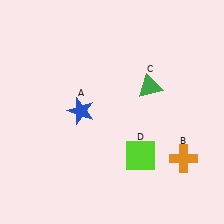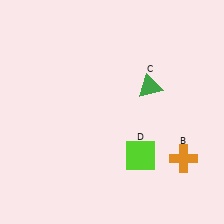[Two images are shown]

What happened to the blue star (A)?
The blue star (A) was removed in Image 2. It was in the top-left area of Image 1.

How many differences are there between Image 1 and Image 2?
There is 1 difference between the two images.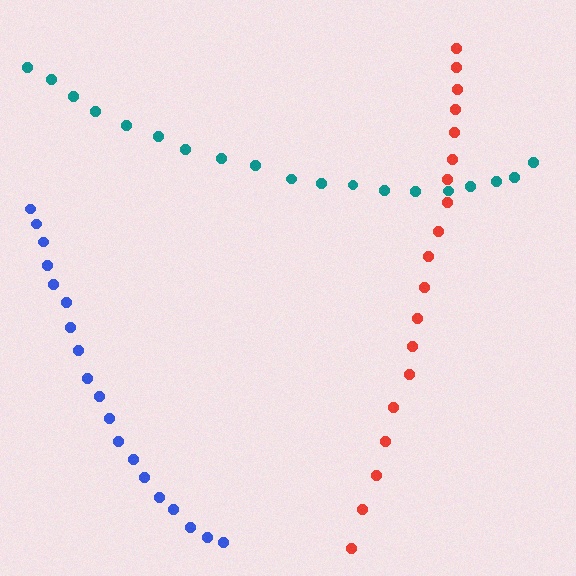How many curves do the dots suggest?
There are 3 distinct paths.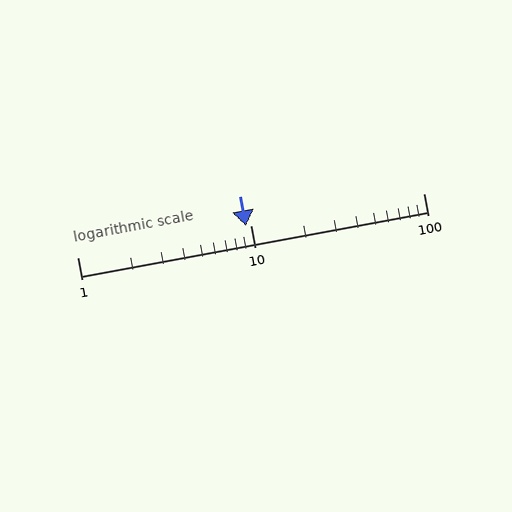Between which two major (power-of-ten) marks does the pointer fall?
The pointer is between 1 and 10.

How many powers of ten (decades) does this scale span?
The scale spans 2 decades, from 1 to 100.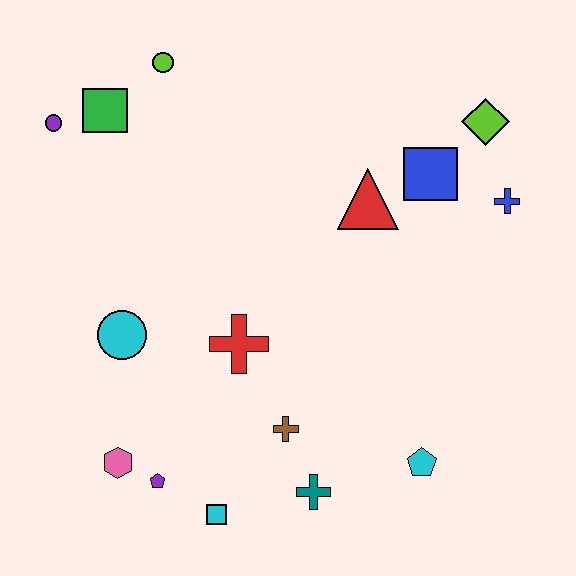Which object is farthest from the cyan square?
The lime diamond is farthest from the cyan square.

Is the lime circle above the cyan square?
Yes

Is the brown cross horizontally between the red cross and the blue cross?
Yes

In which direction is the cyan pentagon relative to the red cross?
The cyan pentagon is to the right of the red cross.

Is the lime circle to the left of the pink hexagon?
No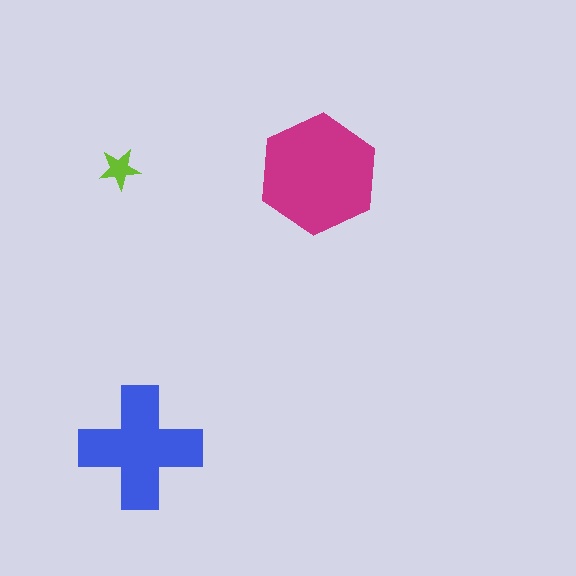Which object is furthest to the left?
The lime star is leftmost.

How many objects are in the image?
There are 3 objects in the image.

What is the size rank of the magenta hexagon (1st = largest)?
1st.